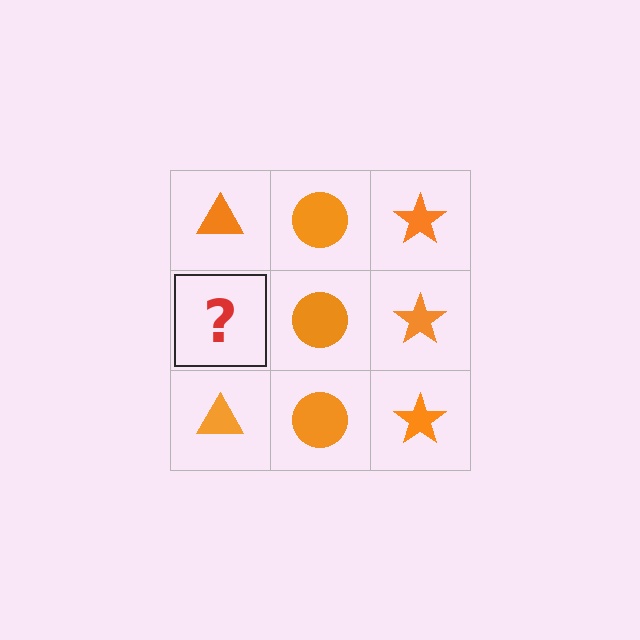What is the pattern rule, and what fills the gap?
The rule is that each column has a consistent shape. The gap should be filled with an orange triangle.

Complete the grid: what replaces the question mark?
The question mark should be replaced with an orange triangle.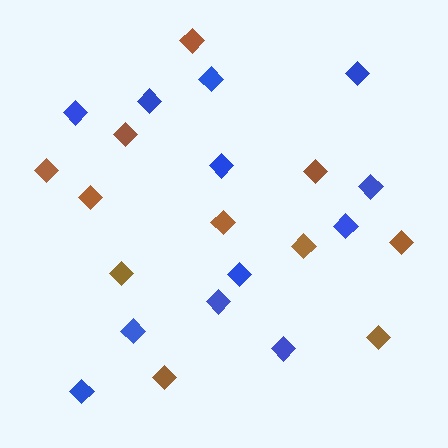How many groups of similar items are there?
There are 2 groups: one group of brown diamonds (11) and one group of blue diamonds (12).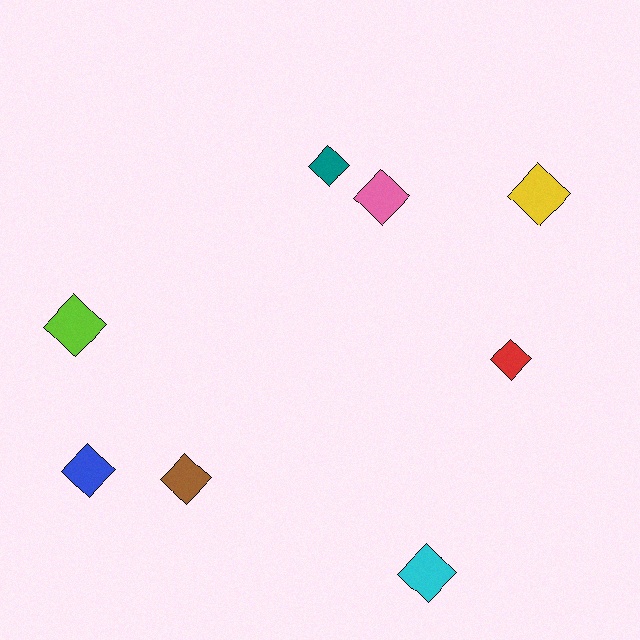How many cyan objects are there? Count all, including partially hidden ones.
There is 1 cyan object.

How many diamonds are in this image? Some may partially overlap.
There are 8 diamonds.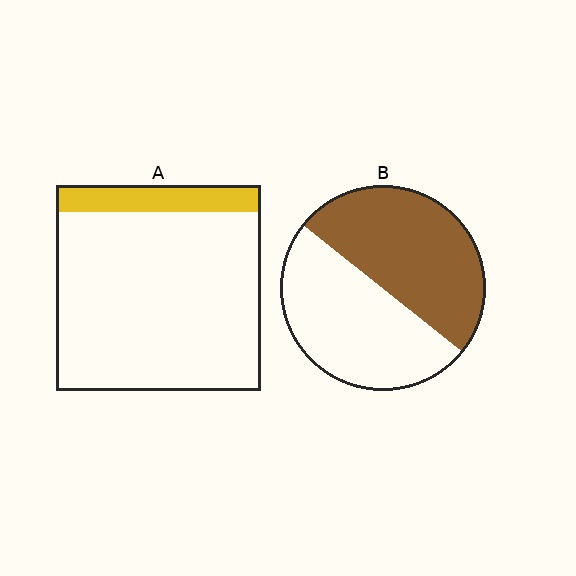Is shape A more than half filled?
No.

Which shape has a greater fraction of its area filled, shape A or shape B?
Shape B.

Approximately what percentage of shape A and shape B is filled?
A is approximately 15% and B is approximately 50%.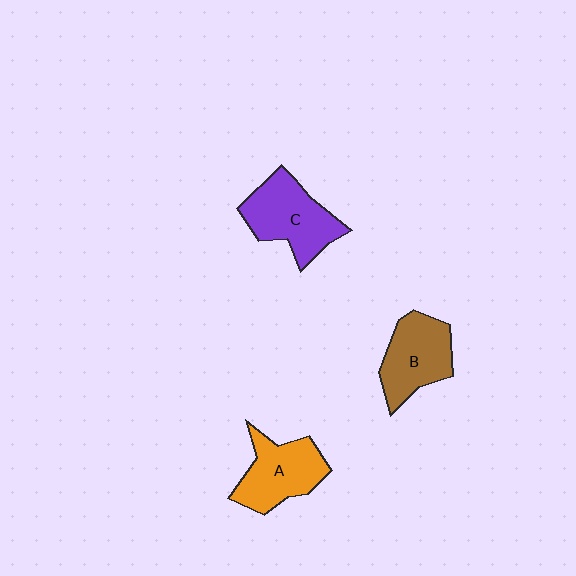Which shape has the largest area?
Shape C (purple).